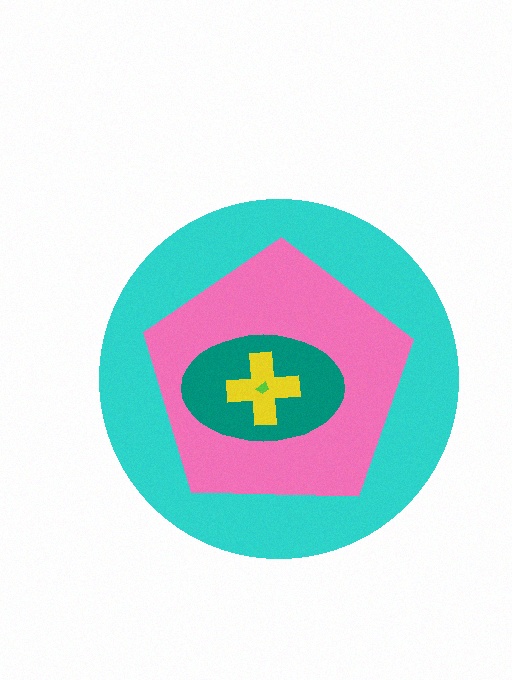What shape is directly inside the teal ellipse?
The yellow cross.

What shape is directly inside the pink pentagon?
The teal ellipse.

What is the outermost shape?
The cyan circle.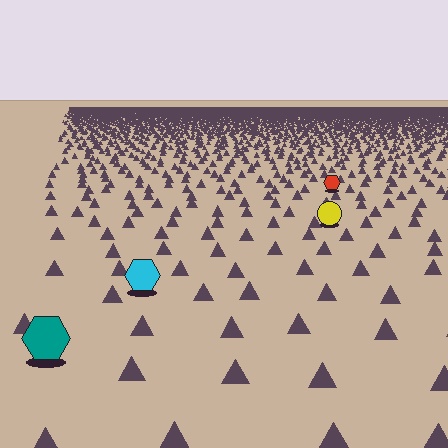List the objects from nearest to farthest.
From nearest to farthest: the teal hexagon, the cyan hexagon, the yellow circle, the red hexagon.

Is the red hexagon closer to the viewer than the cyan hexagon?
No. The cyan hexagon is closer — you can tell from the texture gradient: the ground texture is coarser near it.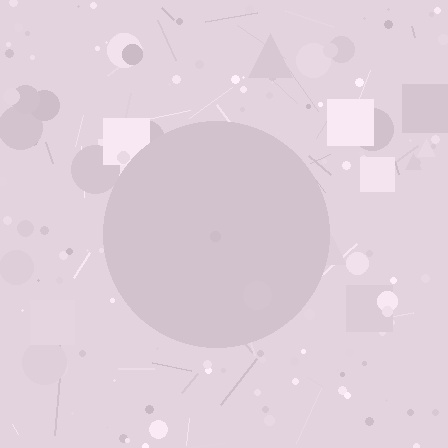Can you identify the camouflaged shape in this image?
The camouflaged shape is a circle.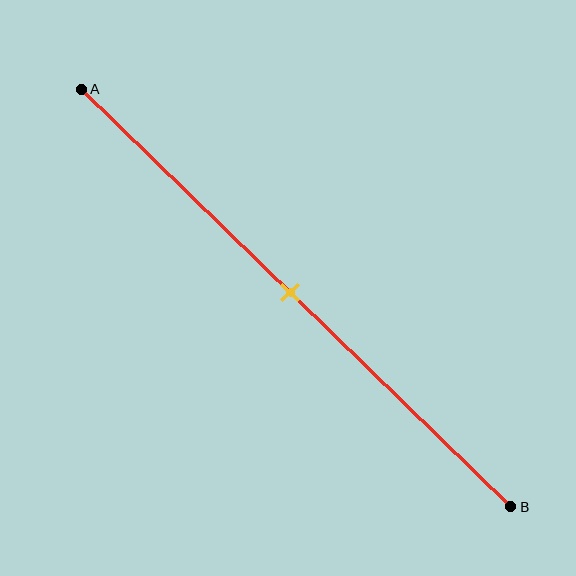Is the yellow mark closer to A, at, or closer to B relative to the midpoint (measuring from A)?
The yellow mark is approximately at the midpoint of segment AB.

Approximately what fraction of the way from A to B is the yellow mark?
The yellow mark is approximately 50% of the way from A to B.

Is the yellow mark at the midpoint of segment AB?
Yes, the mark is approximately at the midpoint.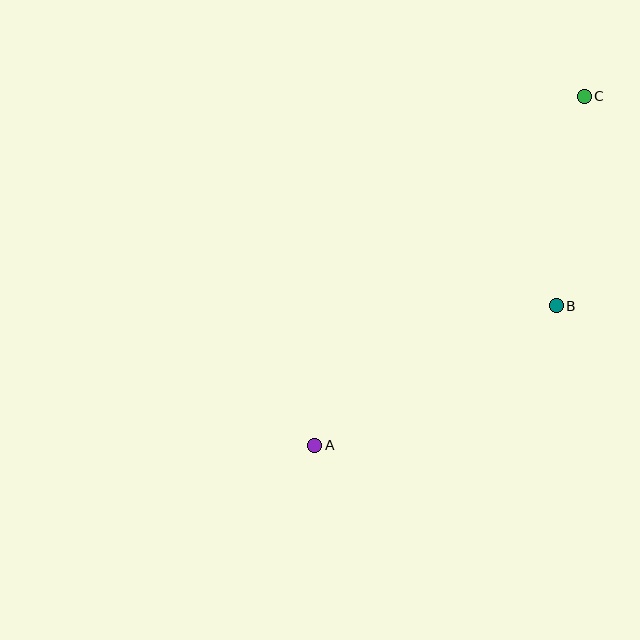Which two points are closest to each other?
Points B and C are closest to each other.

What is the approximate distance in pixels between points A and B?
The distance between A and B is approximately 279 pixels.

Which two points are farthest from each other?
Points A and C are farthest from each other.